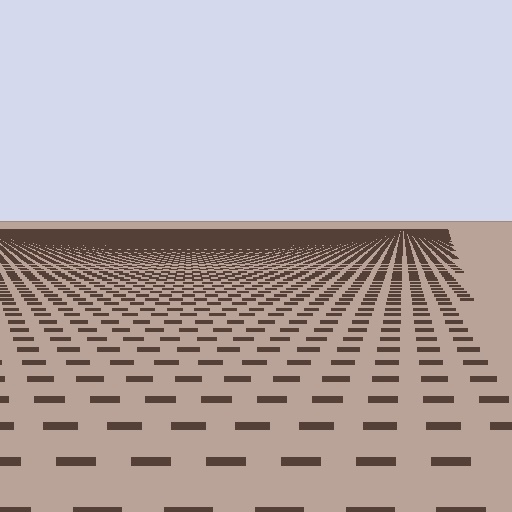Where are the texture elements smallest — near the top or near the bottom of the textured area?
Near the top.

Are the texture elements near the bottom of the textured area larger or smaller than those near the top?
Larger. Near the bottom, elements are closer to the viewer and appear at a bigger on-screen size.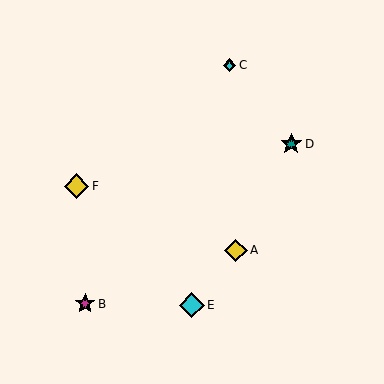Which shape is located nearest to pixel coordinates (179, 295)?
The cyan diamond (labeled E) at (192, 305) is nearest to that location.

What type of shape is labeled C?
Shape C is a cyan diamond.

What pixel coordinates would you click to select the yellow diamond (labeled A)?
Click at (236, 250) to select the yellow diamond A.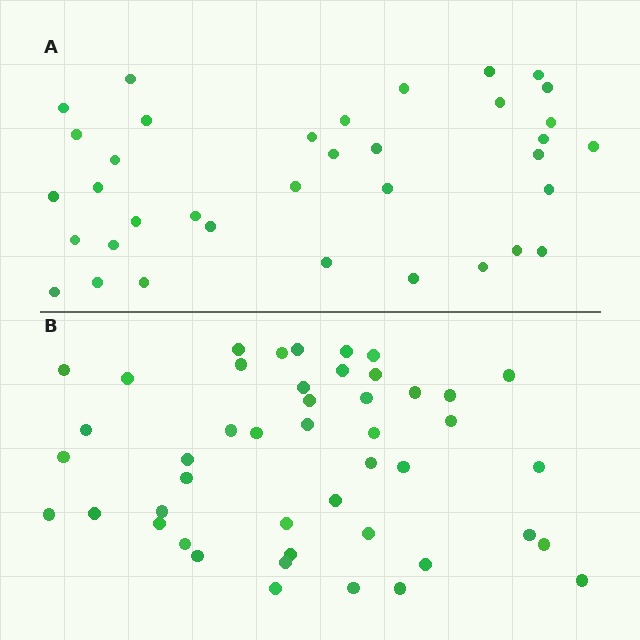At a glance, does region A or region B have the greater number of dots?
Region B (the bottom region) has more dots.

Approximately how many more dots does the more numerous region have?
Region B has roughly 10 or so more dots than region A.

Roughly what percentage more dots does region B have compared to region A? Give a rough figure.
About 30% more.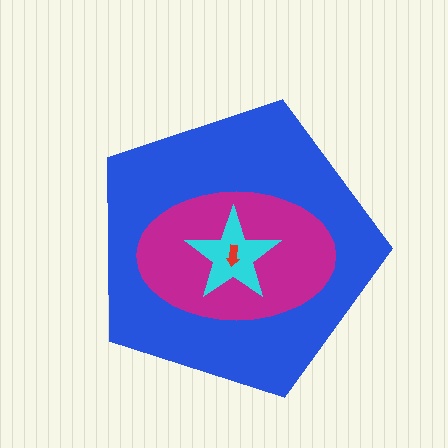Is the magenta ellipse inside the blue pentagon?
Yes.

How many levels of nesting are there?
4.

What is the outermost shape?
The blue pentagon.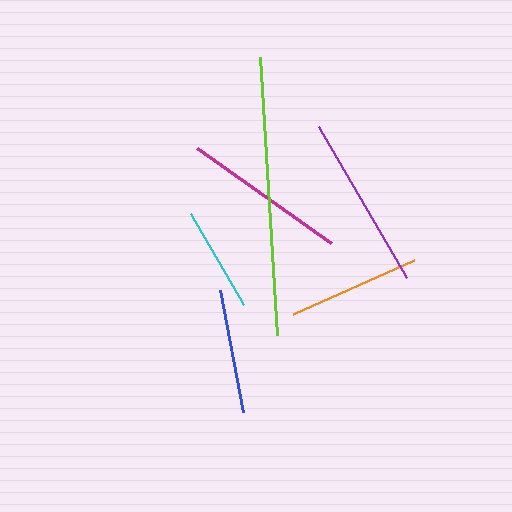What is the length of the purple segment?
The purple segment is approximately 175 pixels long.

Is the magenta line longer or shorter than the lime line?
The lime line is longer than the magenta line.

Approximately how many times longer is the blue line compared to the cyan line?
The blue line is approximately 1.2 times the length of the cyan line.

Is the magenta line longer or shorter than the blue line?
The magenta line is longer than the blue line.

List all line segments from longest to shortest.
From longest to shortest: lime, purple, magenta, orange, blue, cyan.